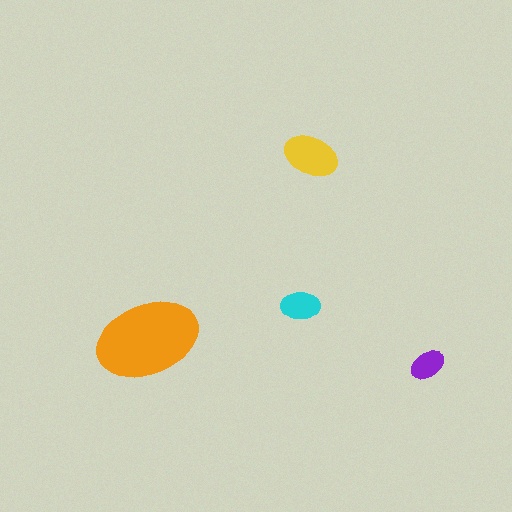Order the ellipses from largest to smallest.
the orange one, the yellow one, the cyan one, the purple one.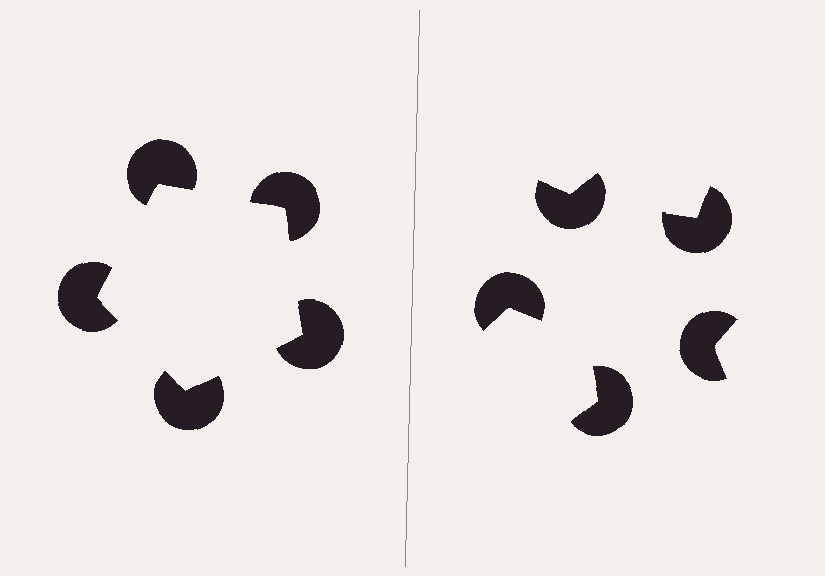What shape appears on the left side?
An illusory pentagon.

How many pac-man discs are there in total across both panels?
10 — 5 on each side.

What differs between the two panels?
The pac-man discs are positioned identically on both sides; only the wedge orientations differ. On the left they align to a pentagon; on the right they are misaligned.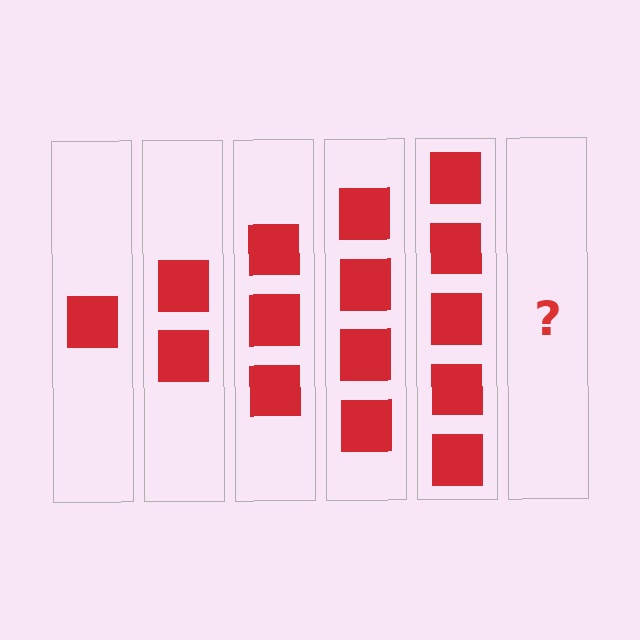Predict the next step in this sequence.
The next step is 6 squares.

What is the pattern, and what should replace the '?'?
The pattern is that each step adds one more square. The '?' should be 6 squares.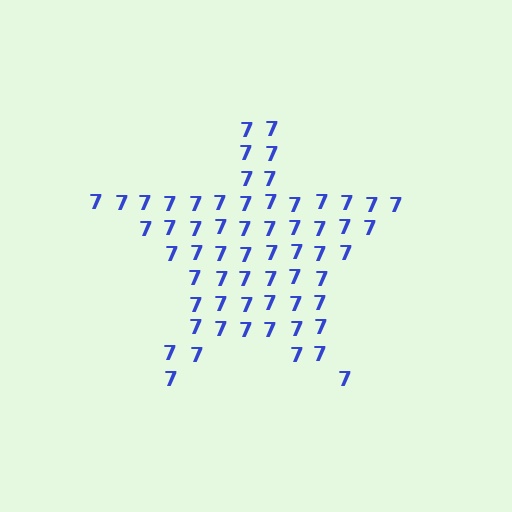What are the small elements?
The small elements are digit 7's.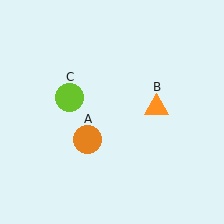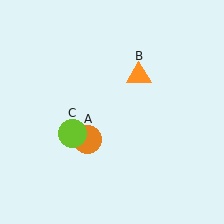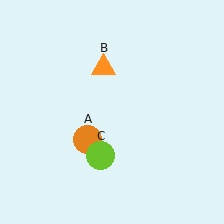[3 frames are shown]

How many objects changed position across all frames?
2 objects changed position: orange triangle (object B), lime circle (object C).